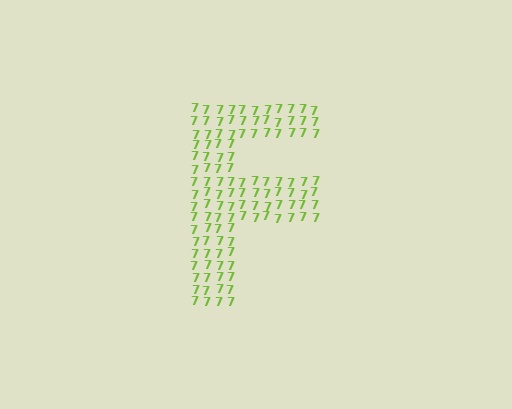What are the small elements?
The small elements are digit 7's.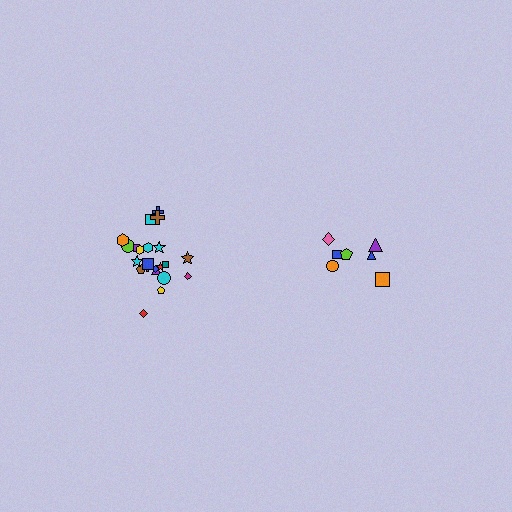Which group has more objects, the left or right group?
The left group.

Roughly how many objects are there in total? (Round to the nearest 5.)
Roughly 30 objects in total.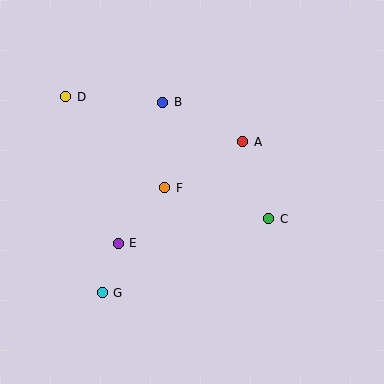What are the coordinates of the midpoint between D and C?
The midpoint between D and C is at (167, 158).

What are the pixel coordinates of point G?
Point G is at (102, 293).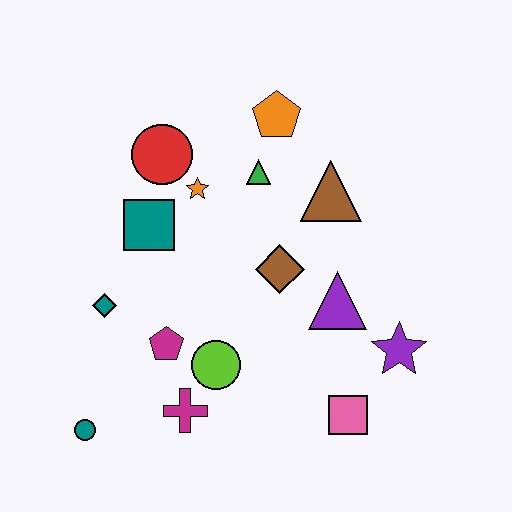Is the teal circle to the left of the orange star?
Yes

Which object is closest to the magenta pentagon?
The lime circle is closest to the magenta pentagon.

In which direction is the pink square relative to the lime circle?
The pink square is to the right of the lime circle.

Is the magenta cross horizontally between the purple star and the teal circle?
Yes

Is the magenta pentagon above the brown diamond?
No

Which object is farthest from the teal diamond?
The purple star is farthest from the teal diamond.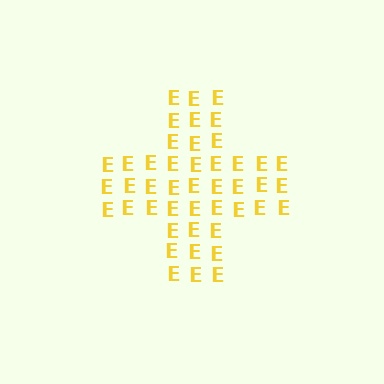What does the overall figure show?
The overall figure shows a cross.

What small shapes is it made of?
It is made of small letter E's.